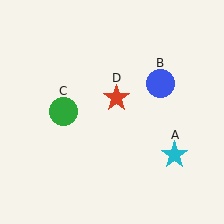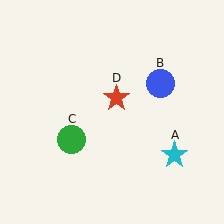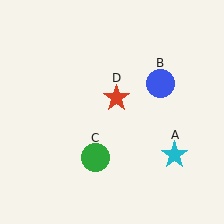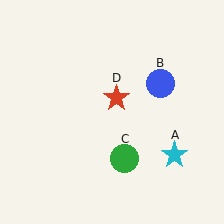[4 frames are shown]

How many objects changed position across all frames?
1 object changed position: green circle (object C).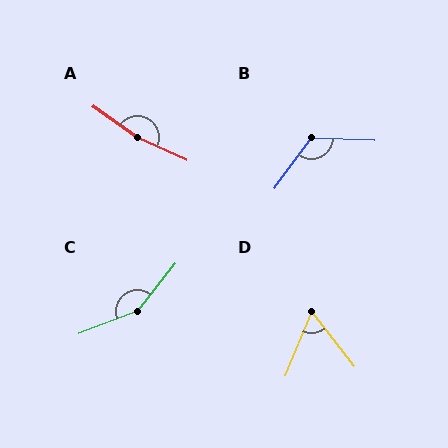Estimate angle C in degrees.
Approximately 149 degrees.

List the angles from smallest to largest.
D (61°), B (124°), C (149°), A (169°).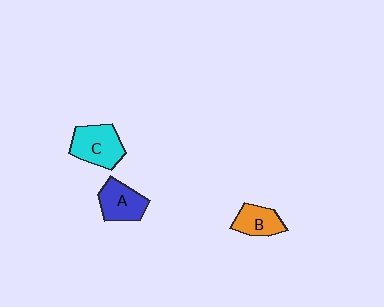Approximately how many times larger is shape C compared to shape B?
Approximately 1.4 times.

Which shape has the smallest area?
Shape B (orange).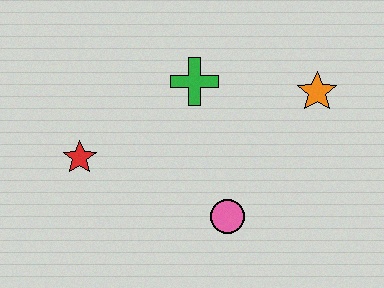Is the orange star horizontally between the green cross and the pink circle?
No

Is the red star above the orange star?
No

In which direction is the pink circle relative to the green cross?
The pink circle is below the green cross.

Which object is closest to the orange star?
The green cross is closest to the orange star.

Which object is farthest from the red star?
The orange star is farthest from the red star.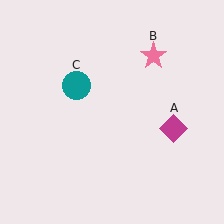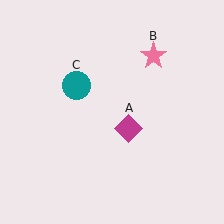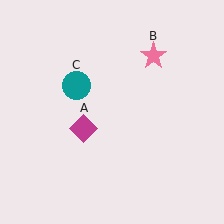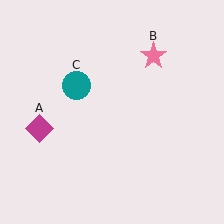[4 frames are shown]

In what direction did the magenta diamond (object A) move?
The magenta diamond (object A) moved left.